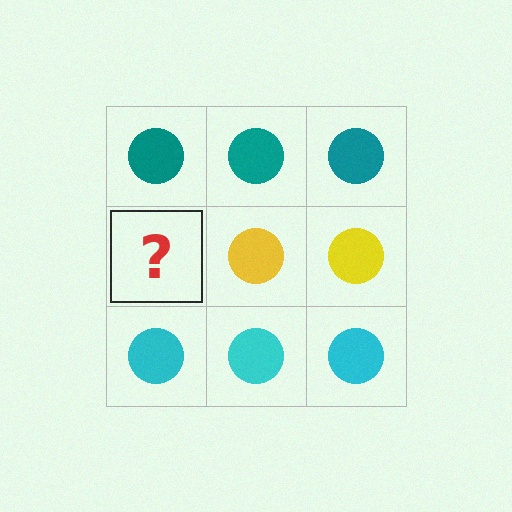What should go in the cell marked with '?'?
The missing cell should contain a yellow circle.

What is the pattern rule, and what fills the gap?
The rule is that each row has a consistent color. The gap should be filled with a yellow circle.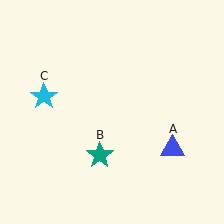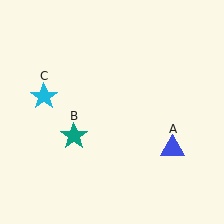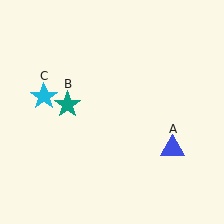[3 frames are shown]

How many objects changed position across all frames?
1 object changed position: teal star (object B).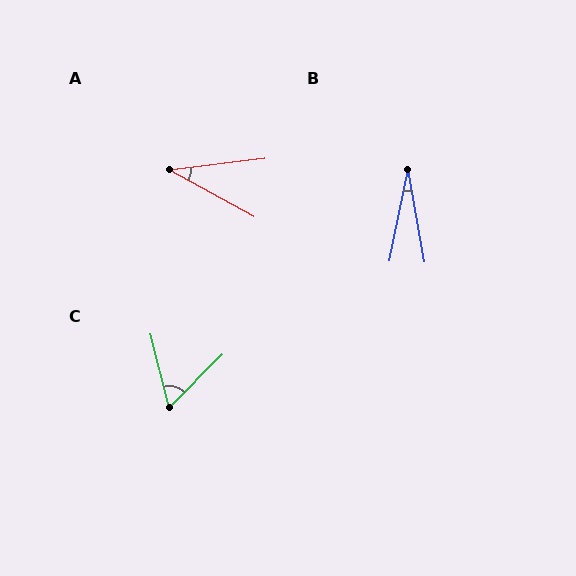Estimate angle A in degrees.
Approximately 36 degrees.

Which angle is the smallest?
B, at approximately 22 degrees.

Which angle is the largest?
C, at approximately 59 degrees.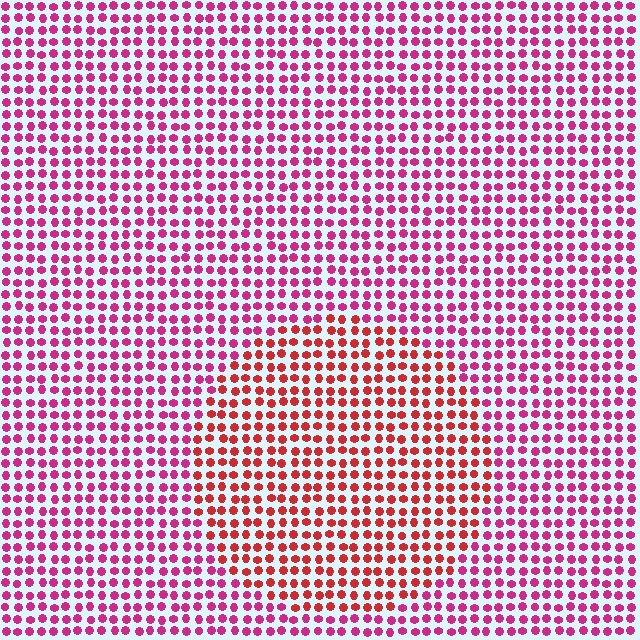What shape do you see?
I see a circle.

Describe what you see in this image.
The image is filled with small magenta elements in a uniform arrangement. A circle-shaped region is visible where the elements are tinted to a slightly different hue, forming a subtle color boundary.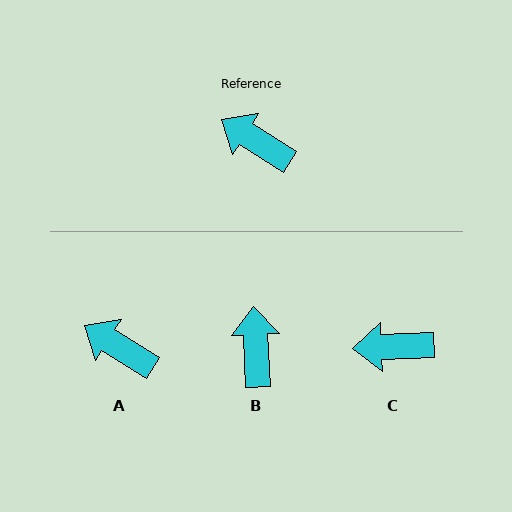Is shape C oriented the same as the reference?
No, it is off by about 35 degrees.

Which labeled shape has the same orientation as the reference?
A.